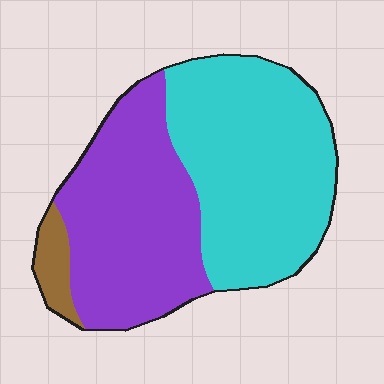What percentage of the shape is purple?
Purple covers roughly 45% of the shape.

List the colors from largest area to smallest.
From largest to smallest: cyan, purple, brown.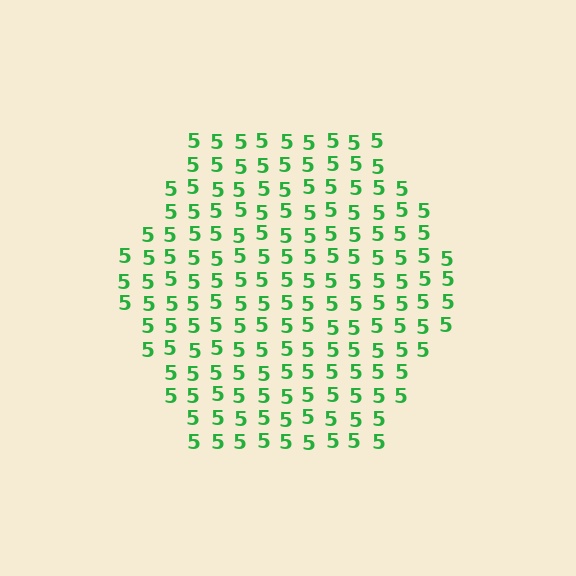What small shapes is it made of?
It is made of small digit 5's.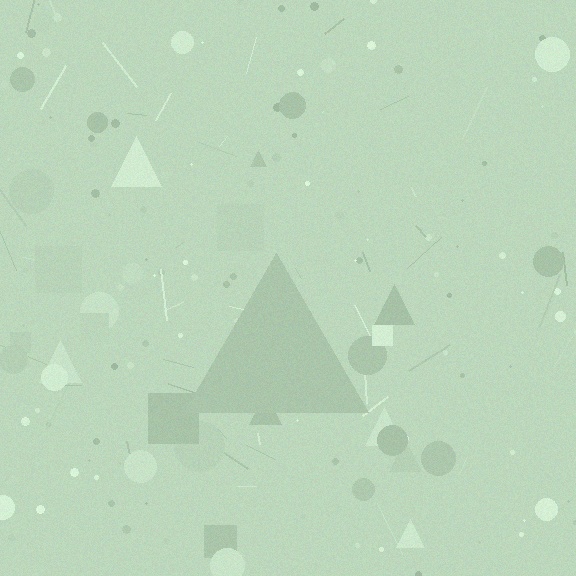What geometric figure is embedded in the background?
A triangle is embedded in the background.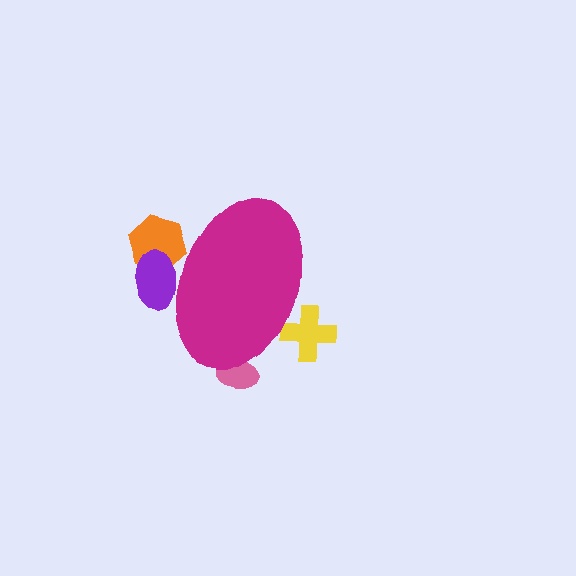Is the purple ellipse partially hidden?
Yes, the purple ellipse is partially hidden behind the magenta ellipse.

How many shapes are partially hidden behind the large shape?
4 shapes are partially hidden.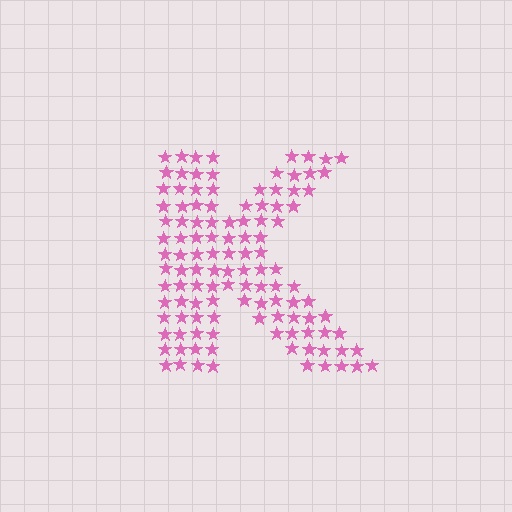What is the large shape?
The large shape is the letter K.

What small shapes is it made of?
It is made of small stars.